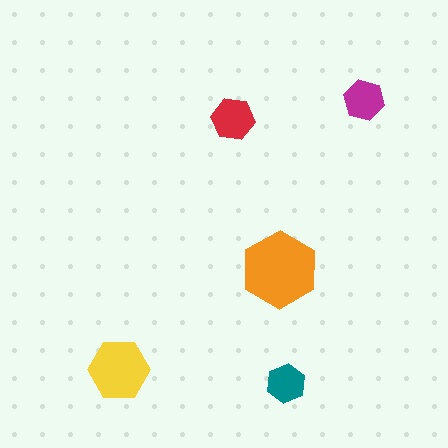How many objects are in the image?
There are 5 objects in the image.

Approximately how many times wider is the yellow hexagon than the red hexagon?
About 1.5 times wider.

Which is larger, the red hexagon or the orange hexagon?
The orange one.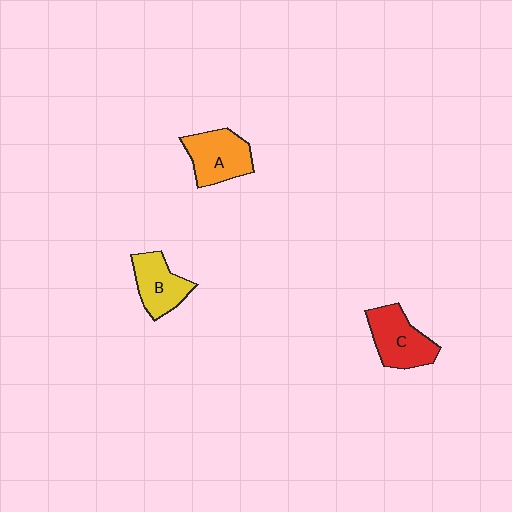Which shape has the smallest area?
Shape B (yellow).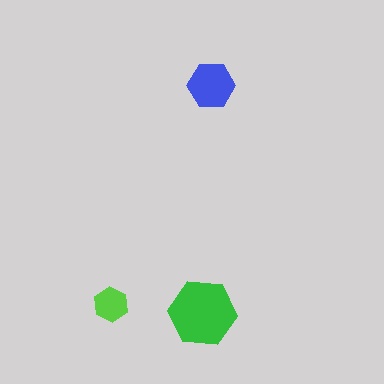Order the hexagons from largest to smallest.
the green one, the blue one, the lime one.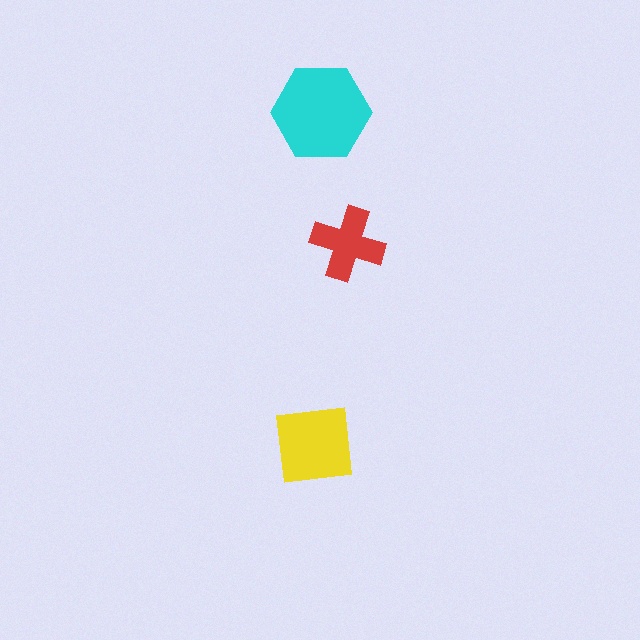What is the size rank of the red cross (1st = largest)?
3rd.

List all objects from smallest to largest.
The red cross, the yellow square, the cyan hexagon.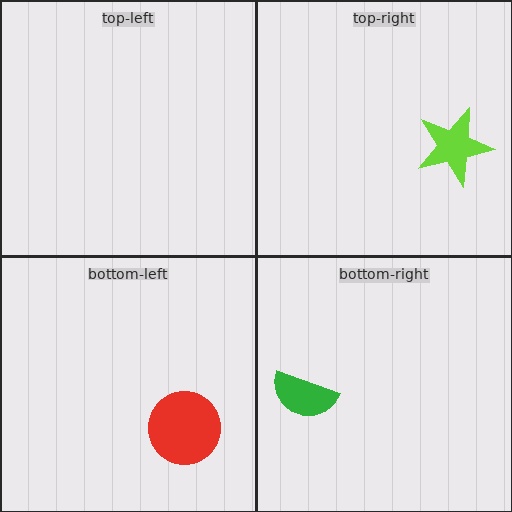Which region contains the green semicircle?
The bottom-right region.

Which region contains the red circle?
The bottom-left region.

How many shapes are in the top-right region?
1.